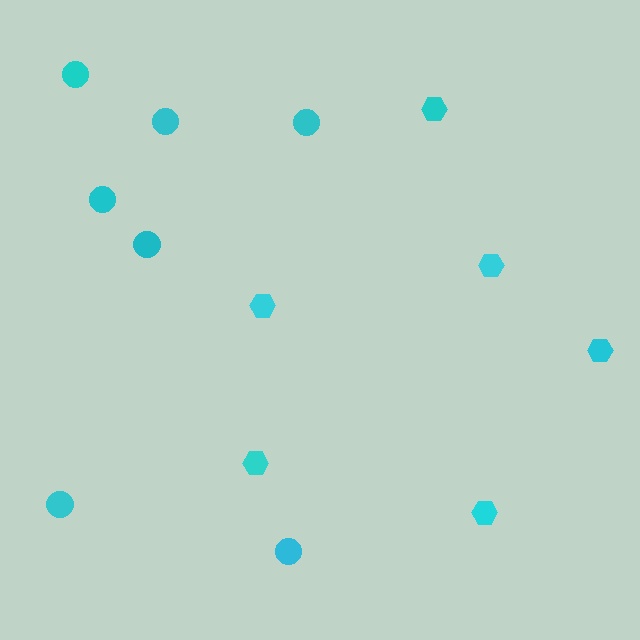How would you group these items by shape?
There are 2 groups: one group of hexagons (6) and one group of circles (7).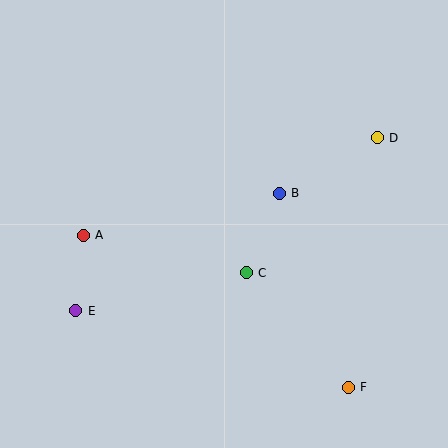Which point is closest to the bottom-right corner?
Point F is closest to the bottom-right corner.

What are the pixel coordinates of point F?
Point F is at (348, 387).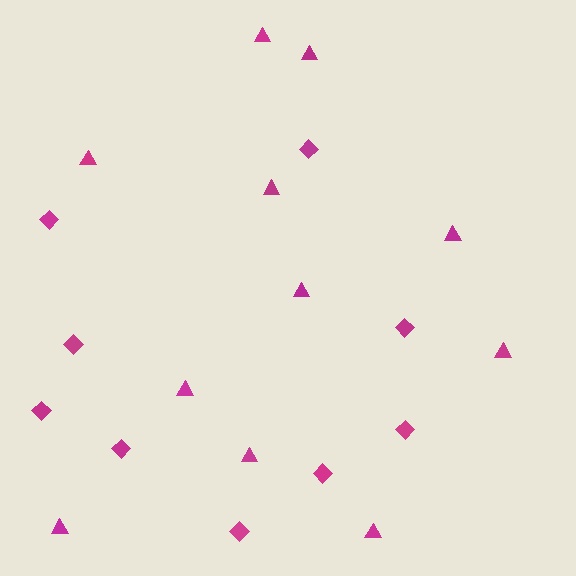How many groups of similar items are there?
There are 2 groups: one group of triangles (11) and one group of diamonds (9).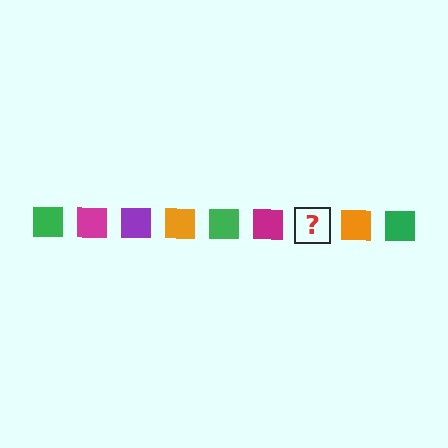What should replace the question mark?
The question mark should be replaced with a purple square.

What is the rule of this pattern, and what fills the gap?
The rule is that the pattern cycles through green, magenta, purple, orange squares. The gap should be filled with a purple square.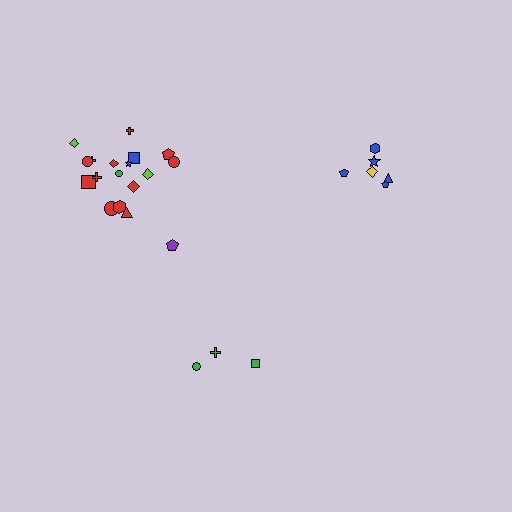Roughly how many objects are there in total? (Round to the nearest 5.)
Roughly 25 objects in total.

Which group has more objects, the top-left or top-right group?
The top-left group.